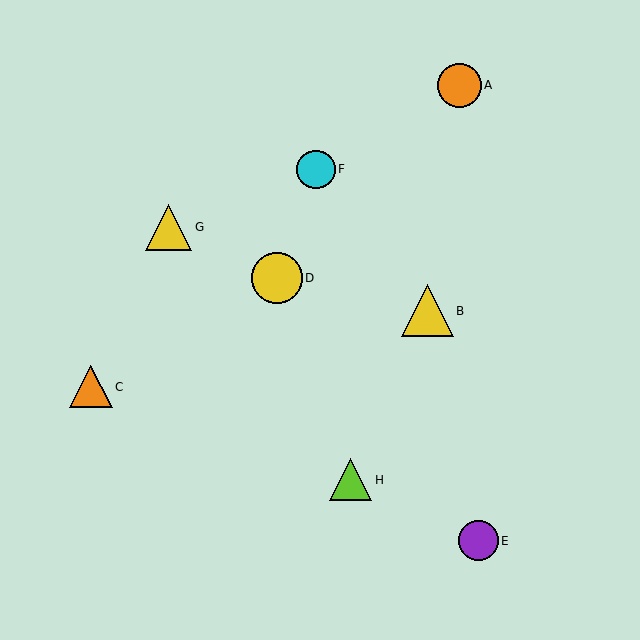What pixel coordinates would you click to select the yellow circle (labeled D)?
Click at (277, 278) to select the yellow circle D.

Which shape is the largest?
The yellow triangle (labeled B) is the largest.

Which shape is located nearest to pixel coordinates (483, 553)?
The purple circle (labeled E) at (478, 541) is nearest to that location.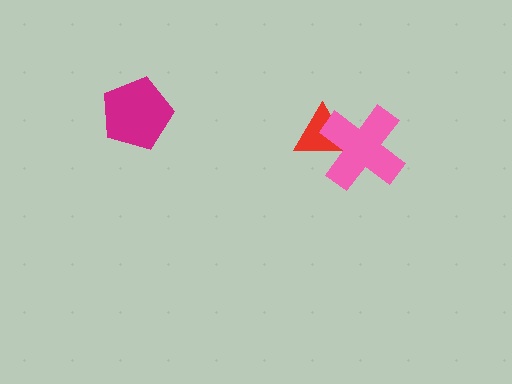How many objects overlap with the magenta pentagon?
0 objects overlap with the magenta pentagon.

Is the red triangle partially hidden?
Yes, it is partially covered by another shape.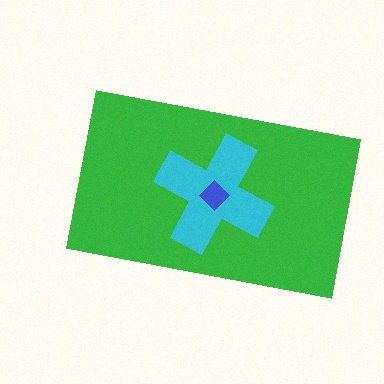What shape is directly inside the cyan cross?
The blue diamond.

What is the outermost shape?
The green rectangle.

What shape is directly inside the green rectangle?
The cyan cross.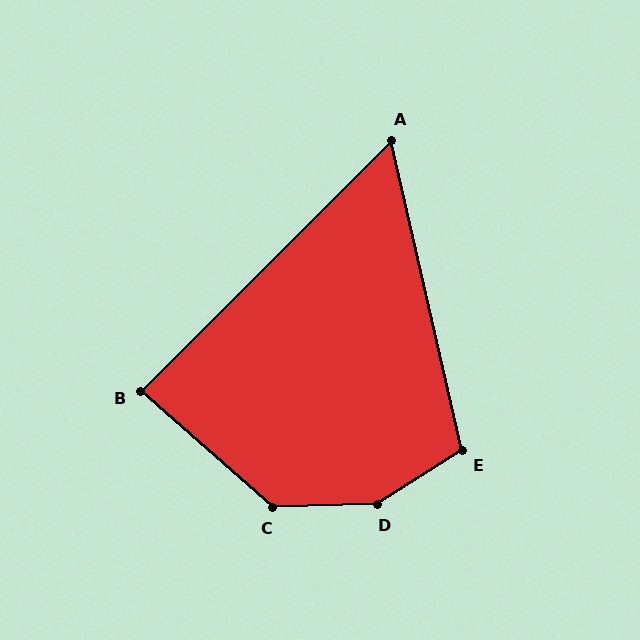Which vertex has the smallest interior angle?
A, at approximately 58 degrees.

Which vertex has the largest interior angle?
D, at approximately 149 degrees.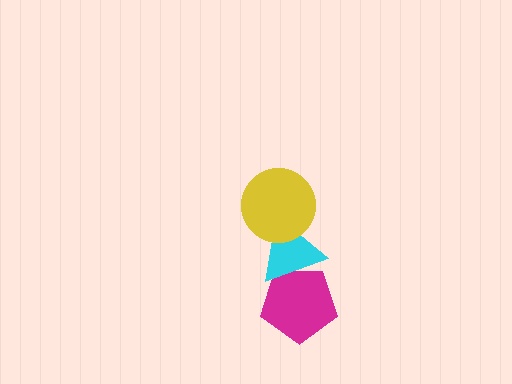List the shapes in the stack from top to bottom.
From top to bottom: the yellow circle, the cyan triangle, the magenta pentagon.